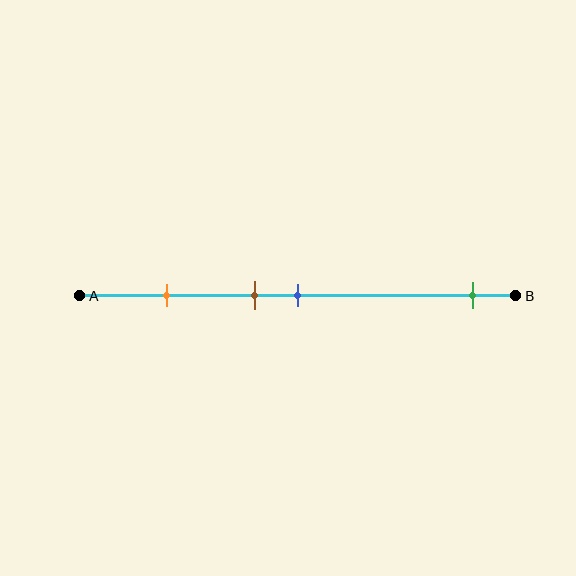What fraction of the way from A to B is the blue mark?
The blue mark is approximately 50% (0.5) of the way from A to B.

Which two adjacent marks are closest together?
The brown and blue marks are the closest adjacent pair.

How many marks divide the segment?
There are 4 marks dividing the segment.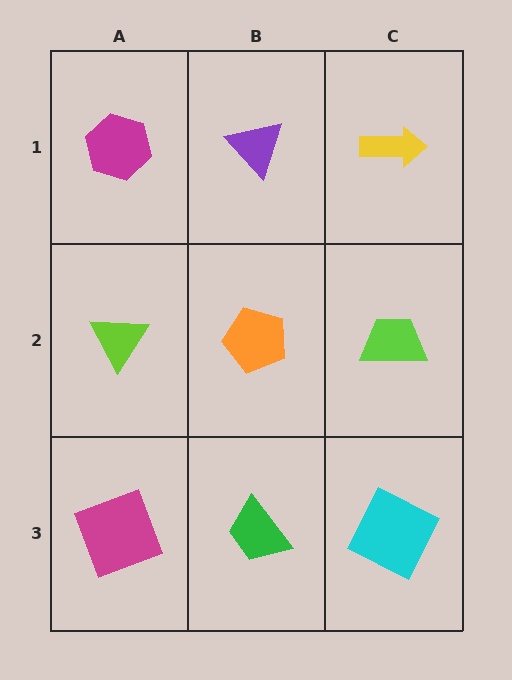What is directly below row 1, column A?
A lime triangle.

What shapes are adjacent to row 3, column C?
A lime trapezoid (row 2, column C), a green trapezoid (row 3, column B).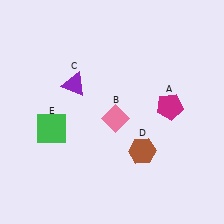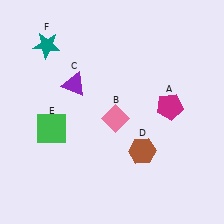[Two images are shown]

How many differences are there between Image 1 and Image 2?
There is 1 difference between the two images.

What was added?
A teal star (F) was added in Image 2.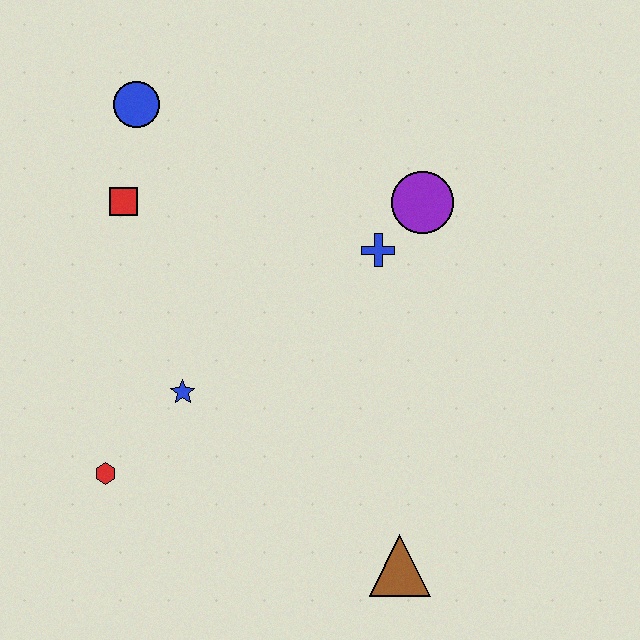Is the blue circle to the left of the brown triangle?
Yes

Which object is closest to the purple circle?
The blue cross is closest to the purple circle.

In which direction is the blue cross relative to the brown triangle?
The blue cross is above the brown triangle.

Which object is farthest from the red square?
The brown triangle is farthest from the red square.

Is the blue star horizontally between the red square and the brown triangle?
Yes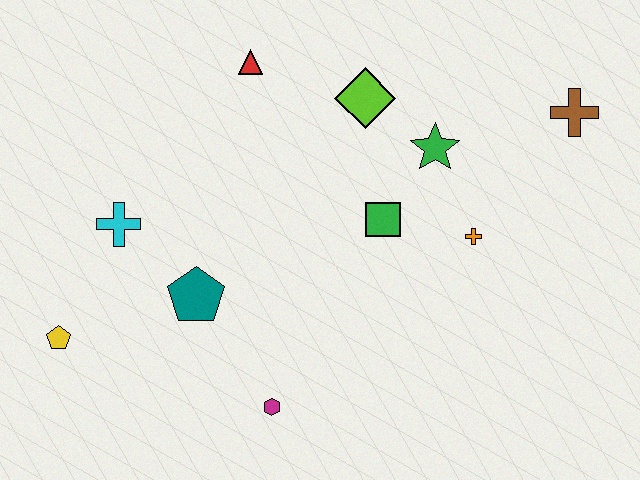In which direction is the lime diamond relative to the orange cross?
The lime diamond is above the orange cross.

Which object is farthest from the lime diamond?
The yellow pentagon is farthest from the lime diamond.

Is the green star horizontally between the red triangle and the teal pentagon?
No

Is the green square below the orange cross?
No